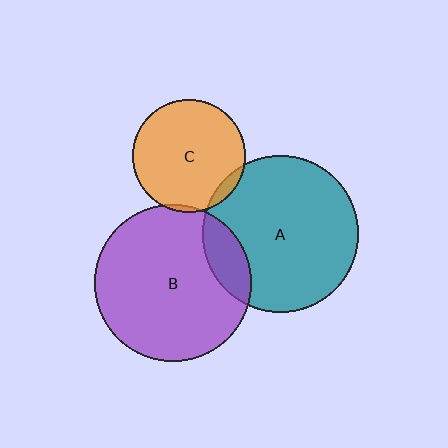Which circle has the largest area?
Circle B (purple).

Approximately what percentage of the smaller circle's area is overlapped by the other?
Approximately 15%.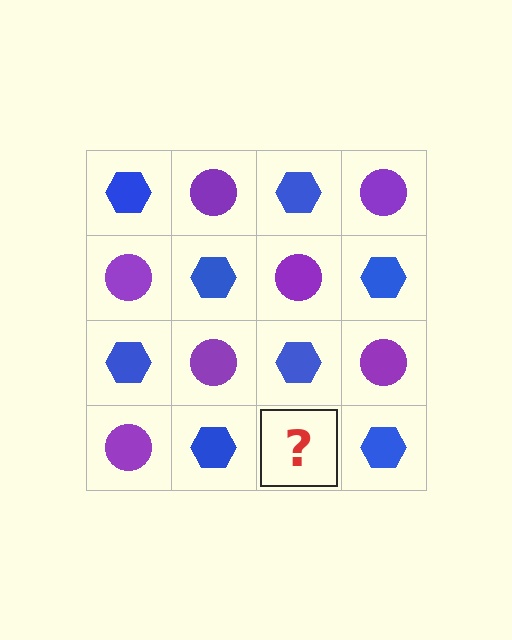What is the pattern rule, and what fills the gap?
The rule is that it alternates blue hexagon and purple circle in a checkerboard pattern. The gap should be filled with a purple circle.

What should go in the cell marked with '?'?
The missing cell should contain a purple circle.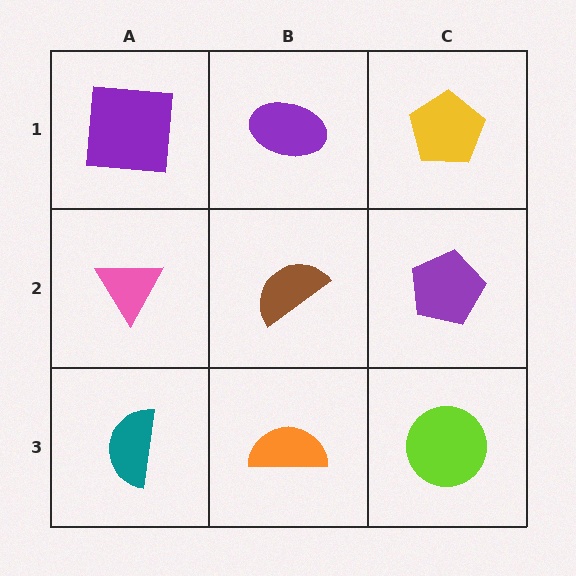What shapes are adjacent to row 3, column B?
A brown semicircle (row 2, column B), a teal semicircle (row 3, column A), a lime circle (row 3, column C).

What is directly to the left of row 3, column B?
A teal semicircle.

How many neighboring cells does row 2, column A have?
3.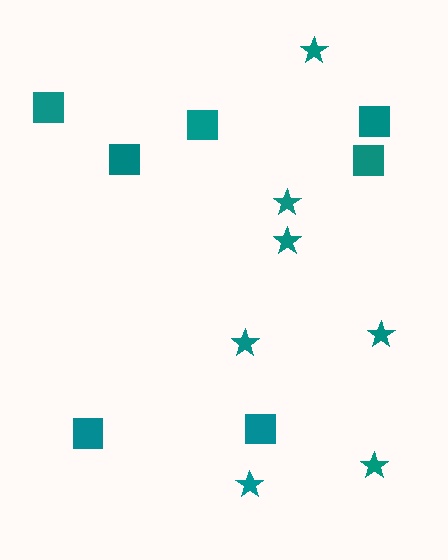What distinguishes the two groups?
There are 2 groups: one group of stars (7) and one group of squares (7).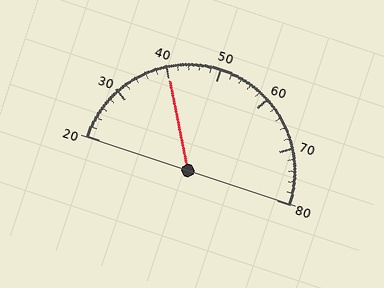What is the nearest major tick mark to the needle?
The nearest major tick mark is 40.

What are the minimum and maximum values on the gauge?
The gauge ranges from 20 to 80.